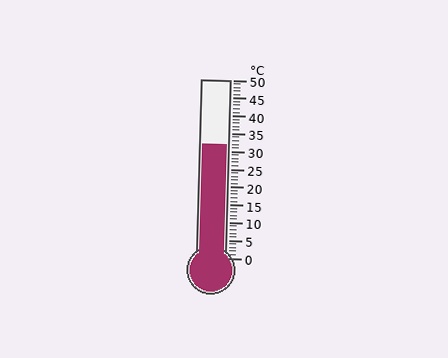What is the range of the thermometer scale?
The thermometer scale ranges from 0°C to 50°C.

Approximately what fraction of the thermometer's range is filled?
The thermometer is filled to approximately 65% of its range.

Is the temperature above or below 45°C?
The temperature is below 45°C.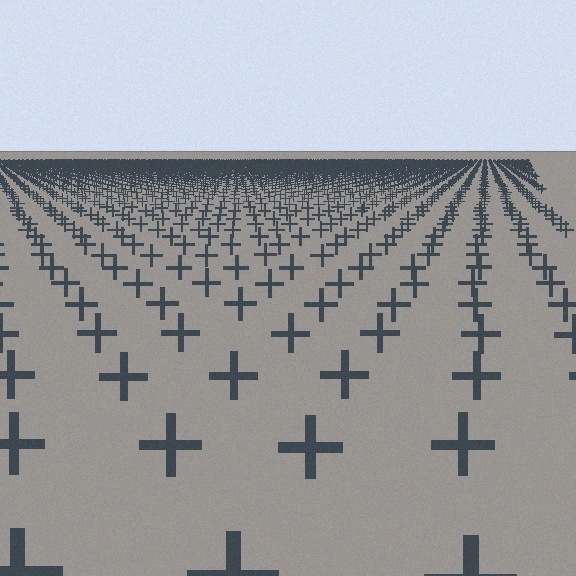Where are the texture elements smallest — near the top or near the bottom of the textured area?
Near the top.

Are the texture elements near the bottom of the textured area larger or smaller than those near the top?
Larger. Near the bottom, elements are closer to the viewer and appear at a bigger on-screen size.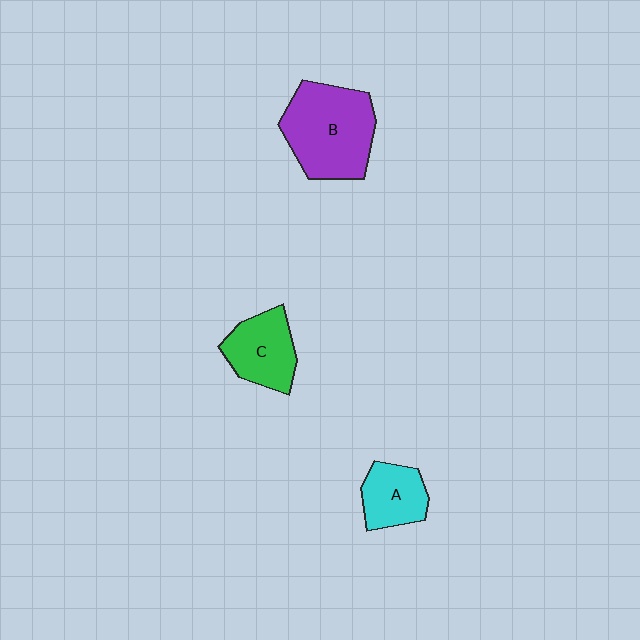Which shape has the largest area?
Shape B (purple).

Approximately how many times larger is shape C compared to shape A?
Approximately 1.2 times.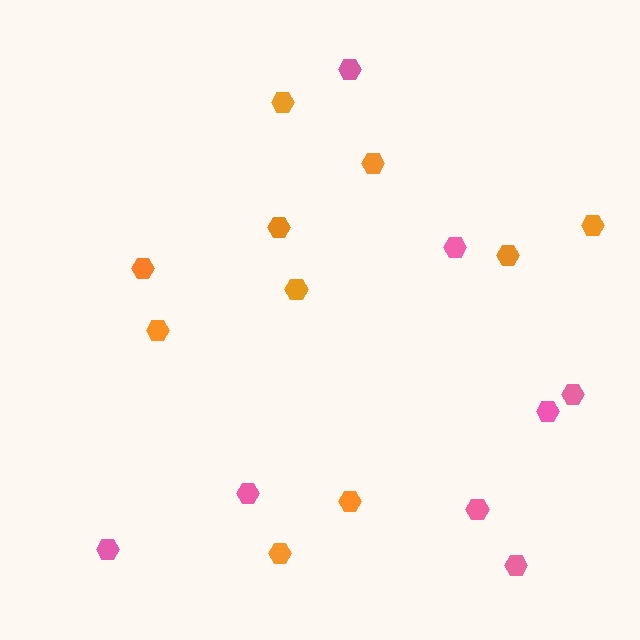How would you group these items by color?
There are 2 groups: one group of pink hexagons (8) and one group of orange hexagons (10).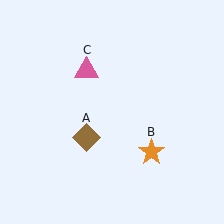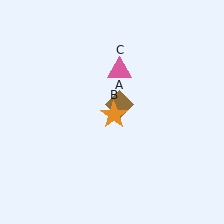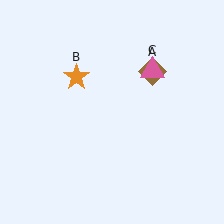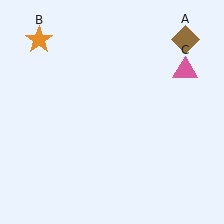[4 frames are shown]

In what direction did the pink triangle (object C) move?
The pink triangle (object C) moved right.